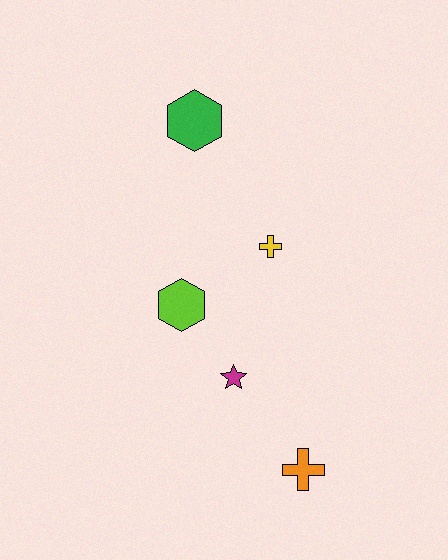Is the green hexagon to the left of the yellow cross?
Yes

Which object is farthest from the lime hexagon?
The orange cross is farthest from the lime hexagon.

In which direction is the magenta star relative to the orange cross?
The magenta star is above the orange cross.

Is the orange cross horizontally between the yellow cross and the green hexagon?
No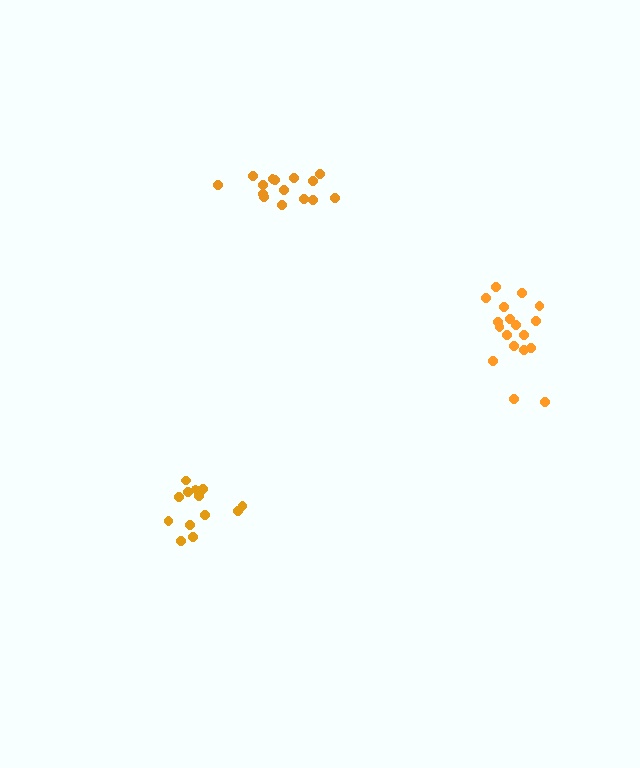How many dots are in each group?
Group 1: 15 dots, Group 2: 18 dots, Group 3: 13 dots (46 total).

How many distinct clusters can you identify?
There are 3 distinct clusters.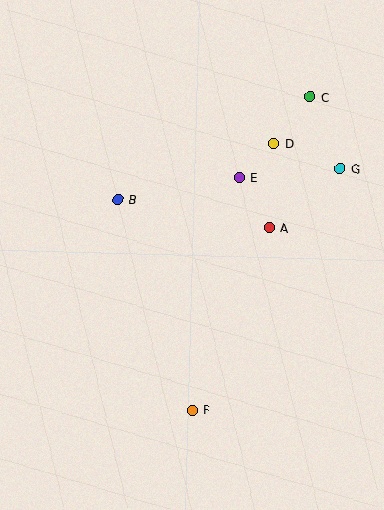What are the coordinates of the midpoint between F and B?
The midpoint between F and B is at (155, 305).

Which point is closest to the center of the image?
Point A at (269, 228) is closest to the center.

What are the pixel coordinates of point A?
Point A is at (269, 228).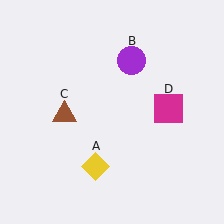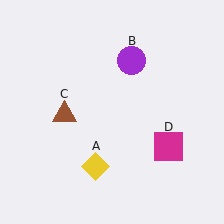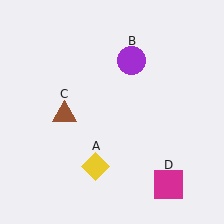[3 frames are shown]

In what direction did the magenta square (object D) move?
The magenta square (object D) moved down.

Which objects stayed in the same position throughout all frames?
Yellow diamond (object A) and purple circle (object B) and brown triangle (object C) remained stationary.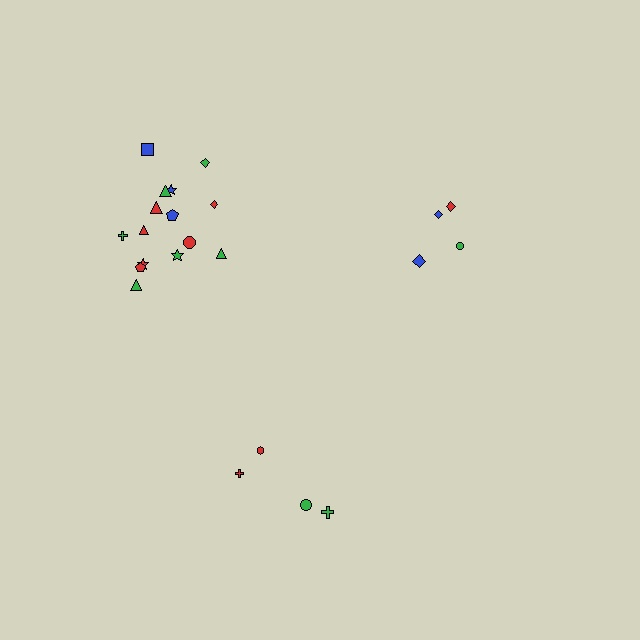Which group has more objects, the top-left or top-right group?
The top-left group.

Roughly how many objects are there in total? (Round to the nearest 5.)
Roughly 25 objects in total.